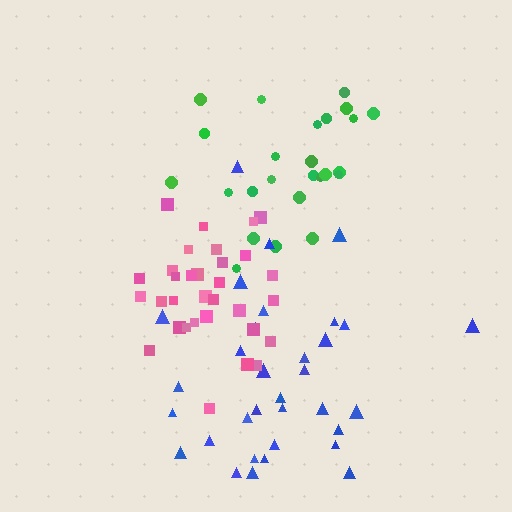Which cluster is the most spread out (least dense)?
Blue.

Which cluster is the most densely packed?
Pink.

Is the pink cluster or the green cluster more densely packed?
Pink.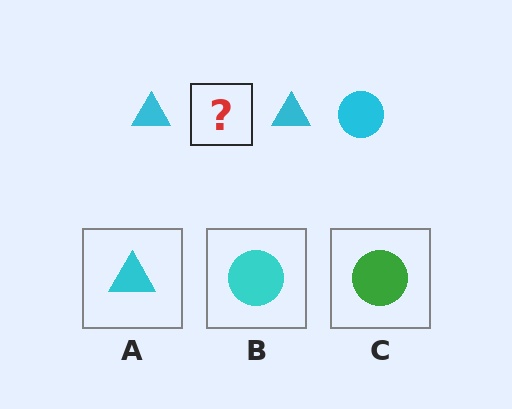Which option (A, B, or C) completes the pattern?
B.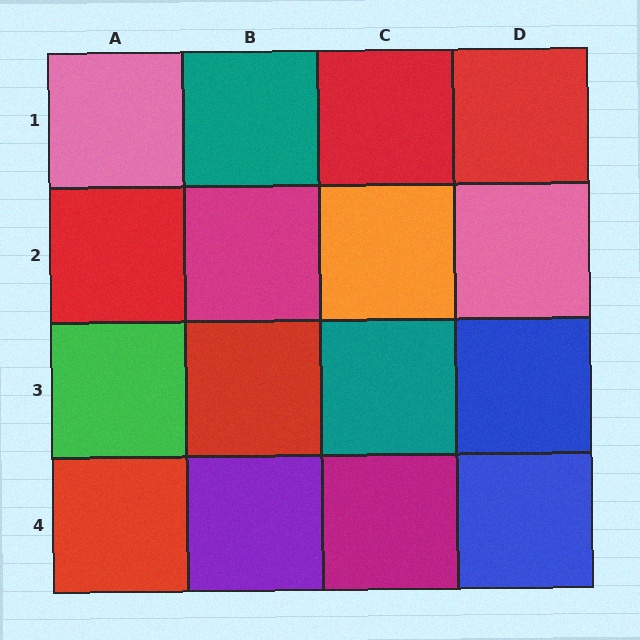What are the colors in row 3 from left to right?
Green, red, teal, blue.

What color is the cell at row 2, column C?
Orange.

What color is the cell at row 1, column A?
Pink.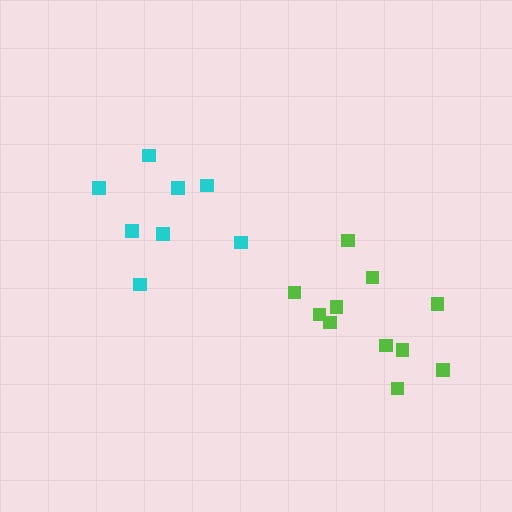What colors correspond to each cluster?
The clusters are colored: lime, cyan.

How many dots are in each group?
Group 1: 11 dots, Group 2: 8 dots (19 total).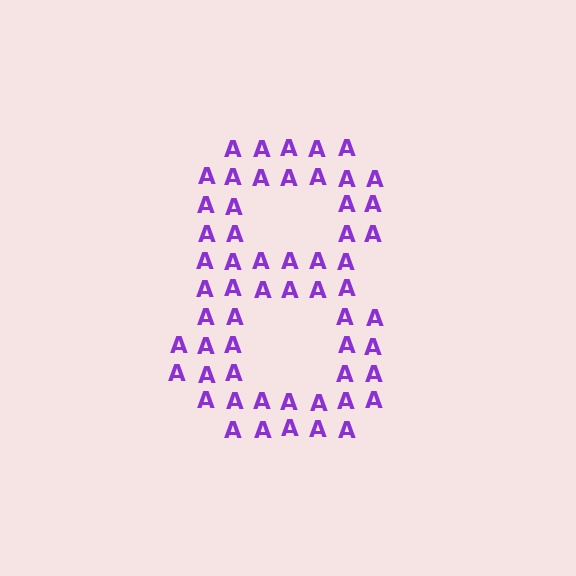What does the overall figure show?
The overall figure shows the digit 8.